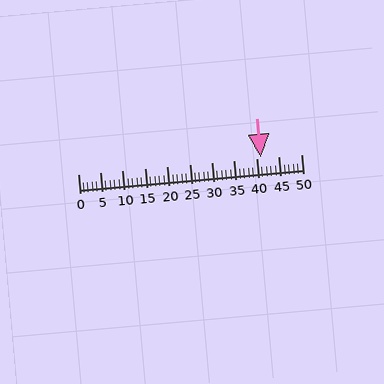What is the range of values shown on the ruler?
The ruler shows values from 0 to 50.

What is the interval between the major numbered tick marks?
The major tick marks are spaced 5 units apart.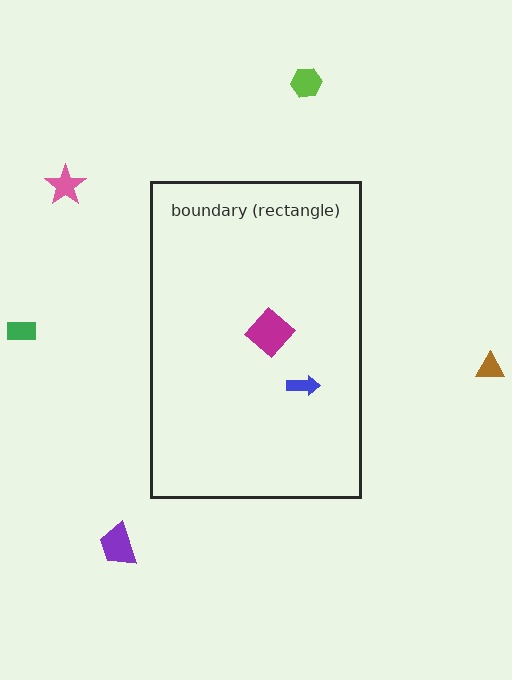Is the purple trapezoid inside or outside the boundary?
Outside.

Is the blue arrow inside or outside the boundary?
Inside.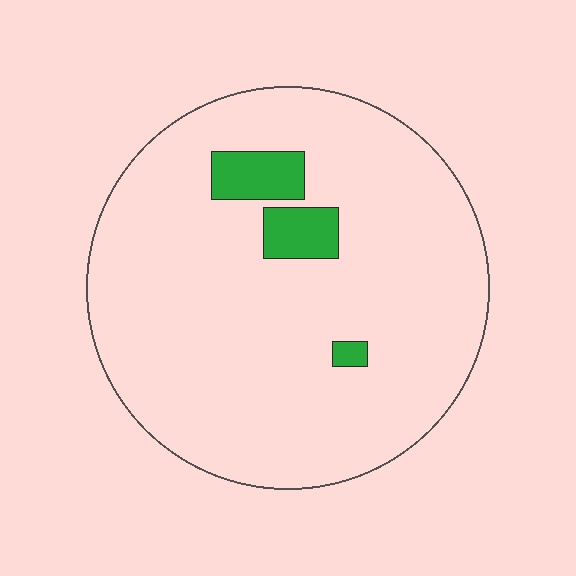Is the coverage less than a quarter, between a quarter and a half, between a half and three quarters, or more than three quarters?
Less than a quarter.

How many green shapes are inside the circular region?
3.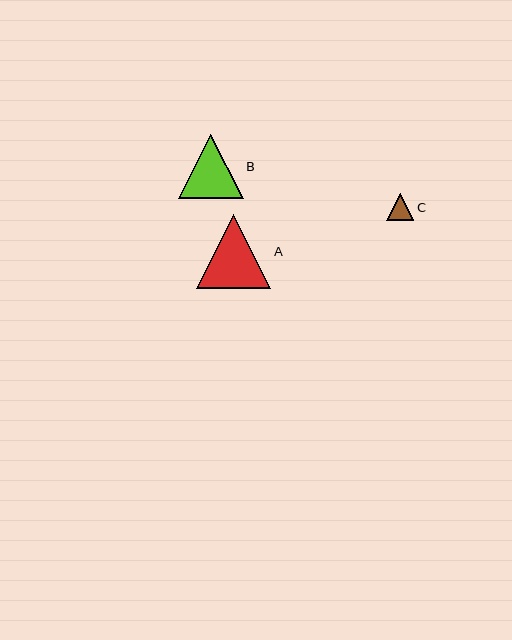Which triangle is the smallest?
Triangle C is the smallest with a size of approximately 27 pixels.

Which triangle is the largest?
Triangle A is the largest with a size of approximately 74 pixels.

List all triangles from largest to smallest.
From largest to smallest: A, B, C.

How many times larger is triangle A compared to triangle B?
Triangle A is approximately 1.1 times the size of triangle B.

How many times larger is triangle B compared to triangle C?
Triangle B is approximately 2.4 times the size of triangle C.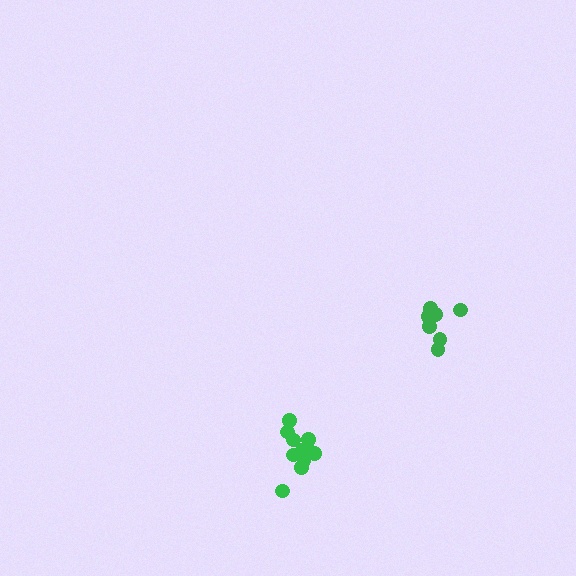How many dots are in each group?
Group 1: 8 dots, Group 2: 11 dots (19 total).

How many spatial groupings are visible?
There are 2 spatial groupings.